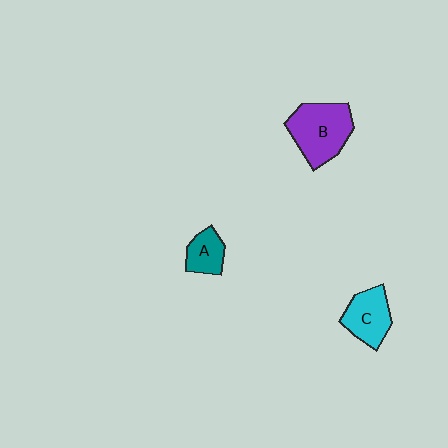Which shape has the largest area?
Shape B (purple).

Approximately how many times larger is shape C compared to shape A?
Approximately 1.5 times.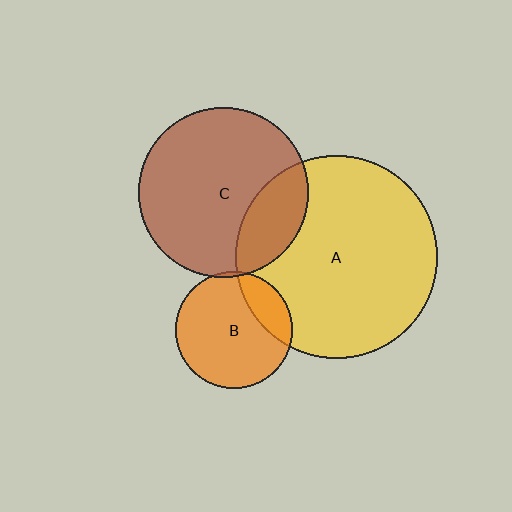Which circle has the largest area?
Circle A (yellow).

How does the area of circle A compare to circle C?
Approximately 1.4 times.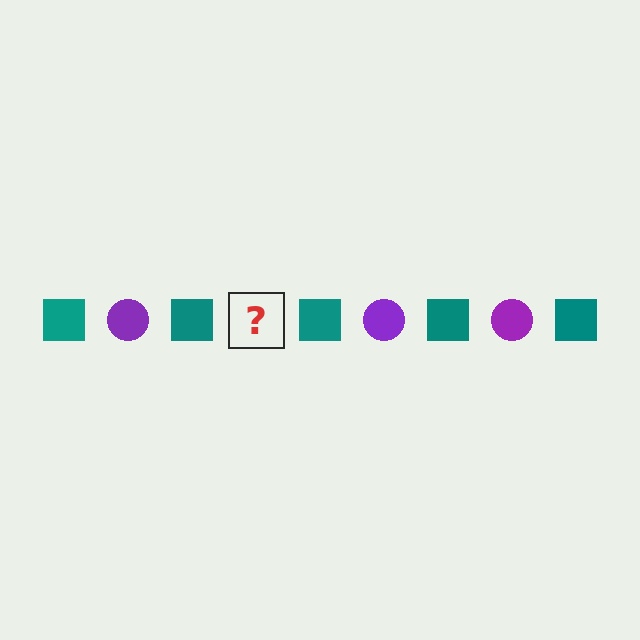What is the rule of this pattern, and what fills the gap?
The rule is that the pattern alternates between teal square and purple circle. The gap should be filled with a purple circle.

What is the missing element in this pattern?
The missing element is a purple circle.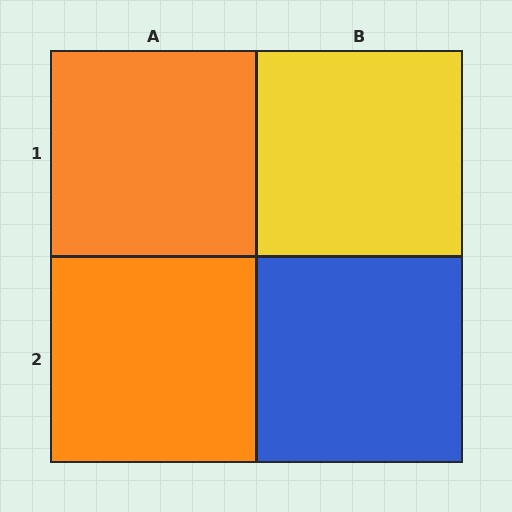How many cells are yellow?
1 cell is yellow.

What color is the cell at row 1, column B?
Yellow.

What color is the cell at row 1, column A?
Orange.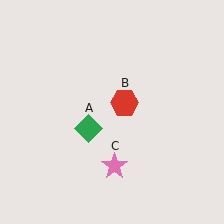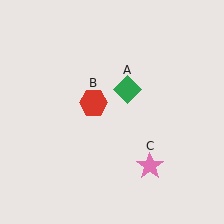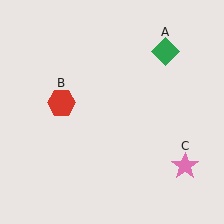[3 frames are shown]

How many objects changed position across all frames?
3 objects changed position: green diamond (object A), red hexagon (object B), pink star (object C).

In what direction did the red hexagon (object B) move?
The red hexagon (object B) moved left.